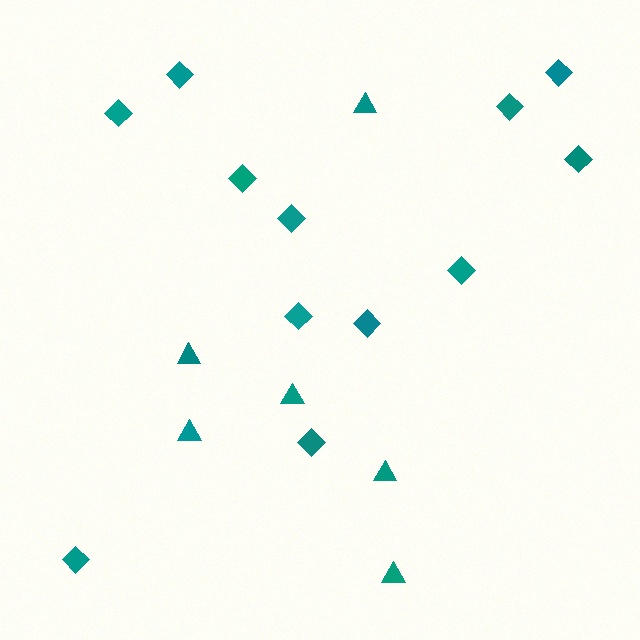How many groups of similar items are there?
There are 2 groups: one group of triangles (6) and one group of diamonds (12).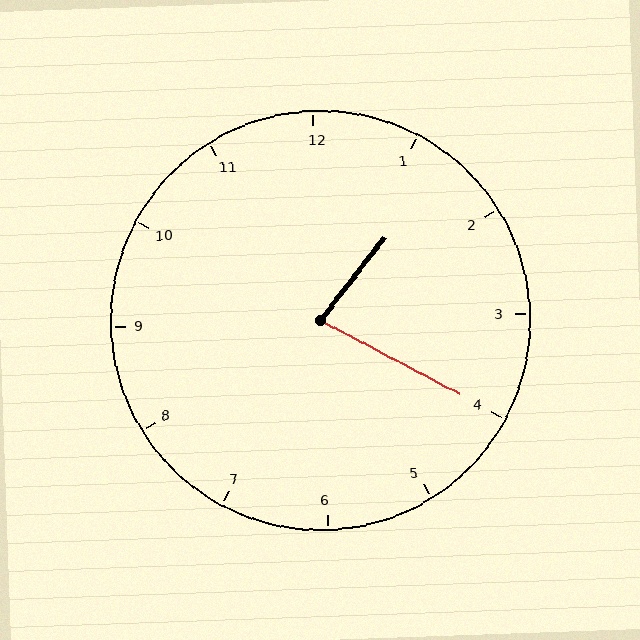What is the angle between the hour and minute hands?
Approximately 80 degrees.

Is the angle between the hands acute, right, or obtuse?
It is acute.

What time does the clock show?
1:20.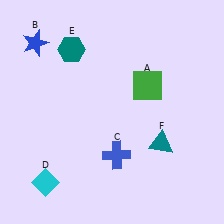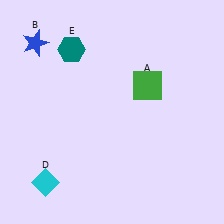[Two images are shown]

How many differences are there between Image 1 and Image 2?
There are 2 differences between the two images.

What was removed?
The teal triangle (F), the blue cross (C) were removed in Image 2.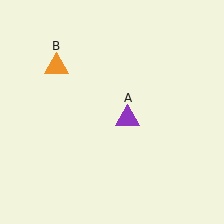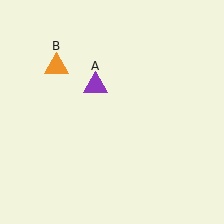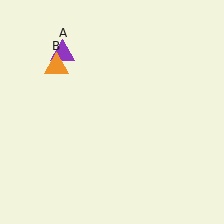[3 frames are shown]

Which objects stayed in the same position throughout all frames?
Orange triangle (object B) remained stationary.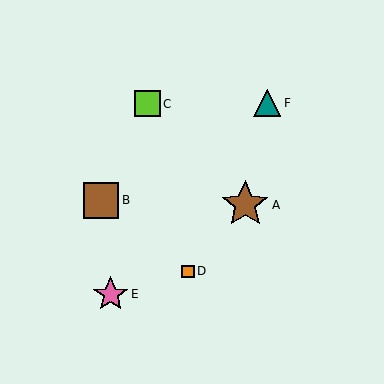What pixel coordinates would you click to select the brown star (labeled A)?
Click at (245, 205) to select the brown star A.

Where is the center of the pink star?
The center of the pink star is at (111, 294).